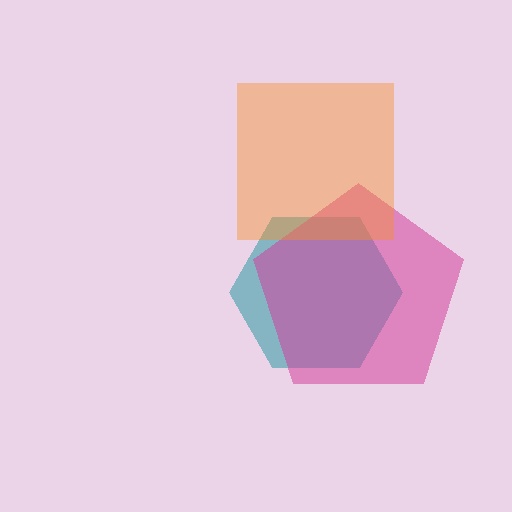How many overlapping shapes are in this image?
There are 3 overlapping shapes in the image.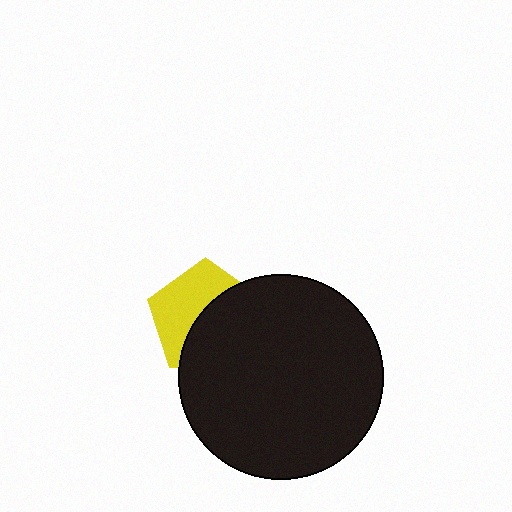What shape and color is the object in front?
The object in front is a black circle.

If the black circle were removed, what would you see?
You would see the complete yellow pentagon.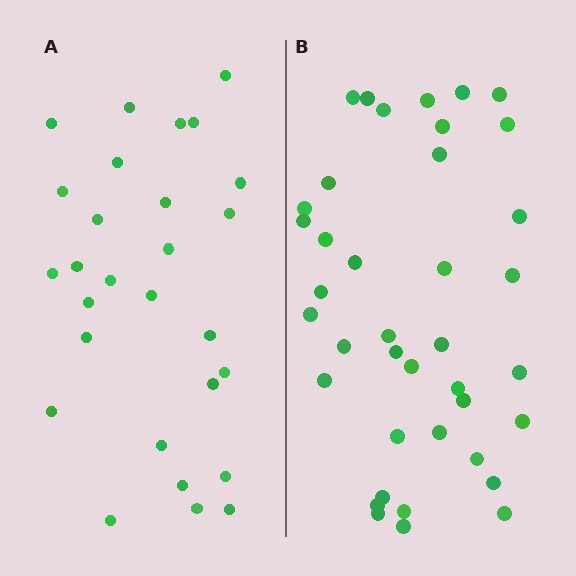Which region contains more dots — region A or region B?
Region B (the right region) has more dots.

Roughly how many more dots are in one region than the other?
Region B has roughly 12 or so more dots than region A.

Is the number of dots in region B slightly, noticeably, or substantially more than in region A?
Region B has noticeably more, but not dramatically so. The ratio is roughly 1.4 to 1.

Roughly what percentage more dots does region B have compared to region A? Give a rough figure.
About 40% more.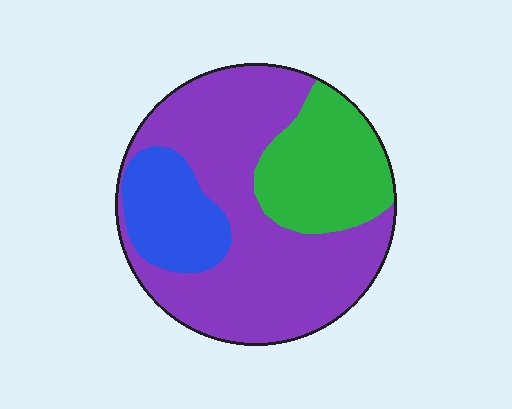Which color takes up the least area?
Blue, at roughly 15%.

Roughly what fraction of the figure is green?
Green takes up less than a quarter of the figure.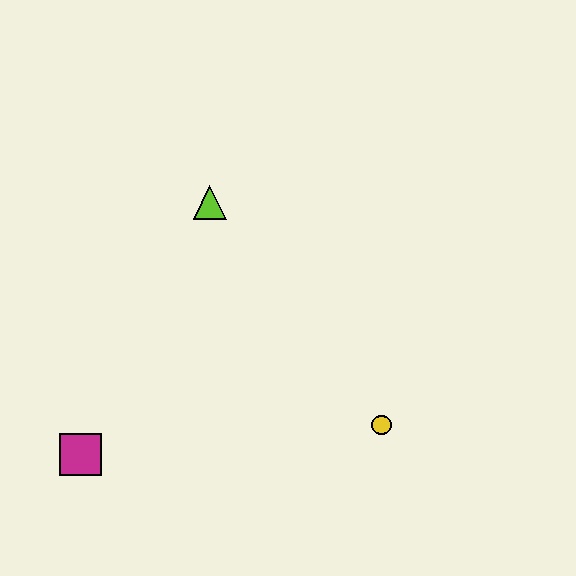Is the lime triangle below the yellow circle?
No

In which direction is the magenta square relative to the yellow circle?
The magenta square is to the left of the yellow circle.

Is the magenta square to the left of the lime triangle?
Yes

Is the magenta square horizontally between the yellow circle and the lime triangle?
No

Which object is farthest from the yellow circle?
The magenta square is farthest from the yellow circle.